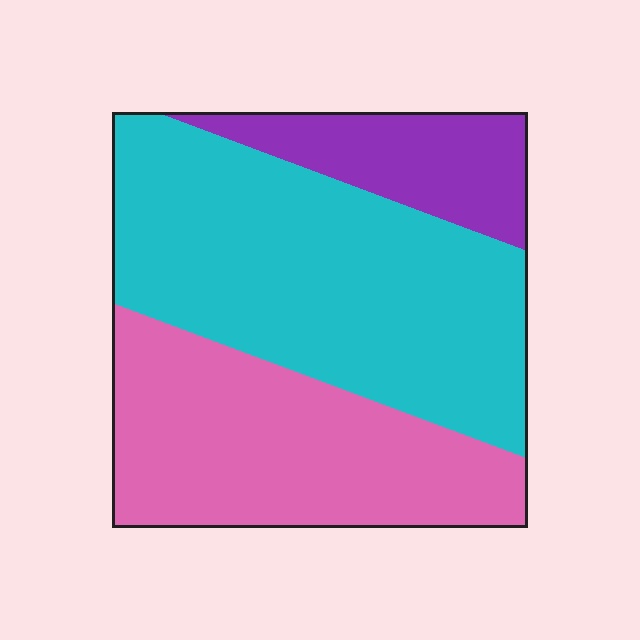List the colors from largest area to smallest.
From largest to smallest: cyan, pink, purple.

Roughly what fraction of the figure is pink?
Pink covers about 35% of the figure.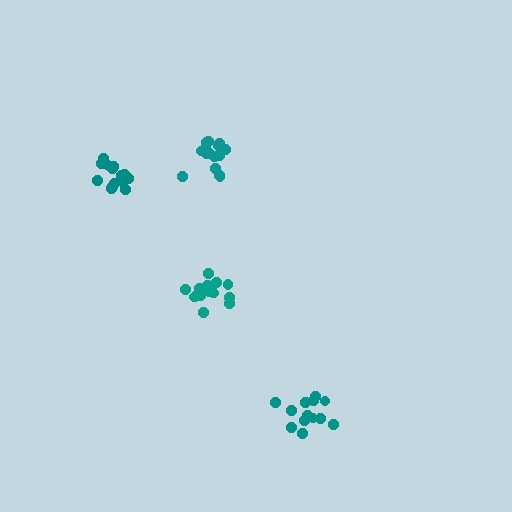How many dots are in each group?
Group 1: 14 dots, Group 2: 16 dots, Group 3: 16 dots, Group 4: 14 dots (60 total).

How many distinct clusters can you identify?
There are 4 distinct clusters.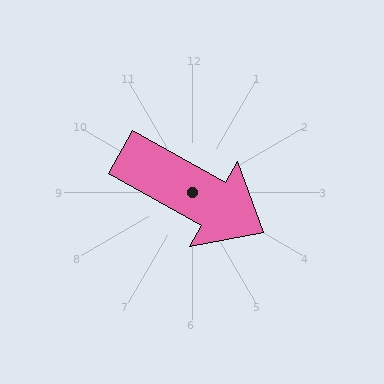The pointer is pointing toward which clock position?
Roughly 4 o'clock.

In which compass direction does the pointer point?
Southeast.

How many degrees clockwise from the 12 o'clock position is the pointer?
Approximately 119 degrees.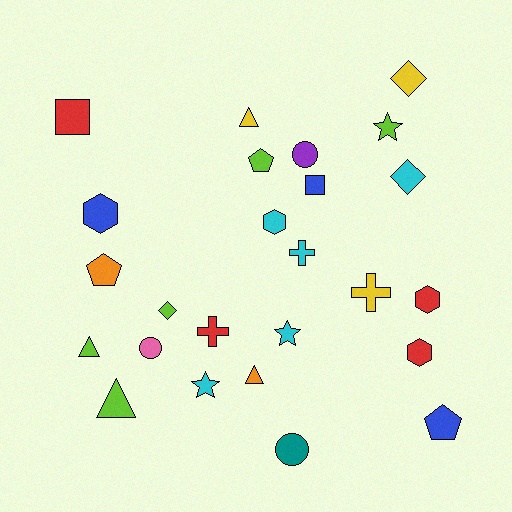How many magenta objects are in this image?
There are no magenta objects.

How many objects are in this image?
There are 25 objects.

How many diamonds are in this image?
There are 3 diamonds.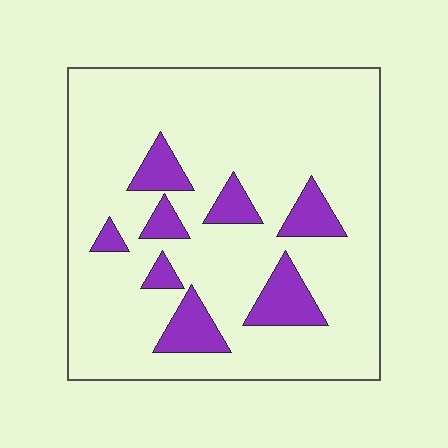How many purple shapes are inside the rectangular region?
8.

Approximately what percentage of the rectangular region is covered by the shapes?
Approximately 15%.